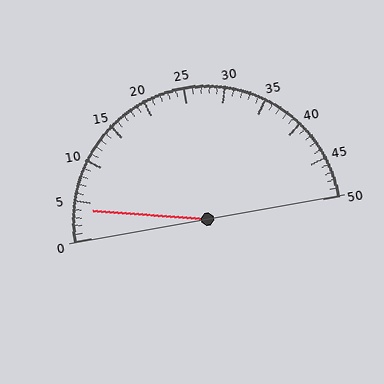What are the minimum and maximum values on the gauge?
The gauge ranges from 0 to 50.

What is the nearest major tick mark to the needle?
The nearest major tick mark is 5.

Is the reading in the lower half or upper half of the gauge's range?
The reading is in the lower half of the range (0 to 50).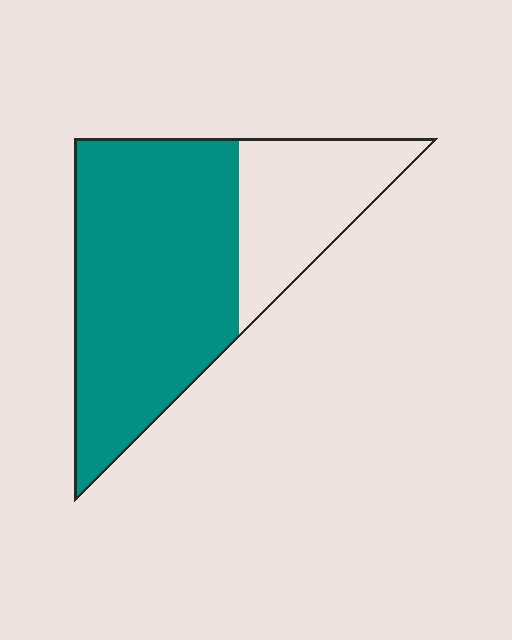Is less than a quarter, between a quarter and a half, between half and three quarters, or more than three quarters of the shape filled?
Between half and three quarters.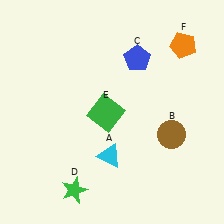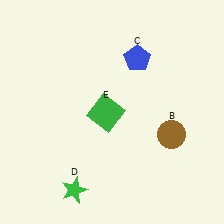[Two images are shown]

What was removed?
The cyan triangle (A), the orange pentagon (F) were removed in Image 2.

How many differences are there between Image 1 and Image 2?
There are 2 differences between the two images.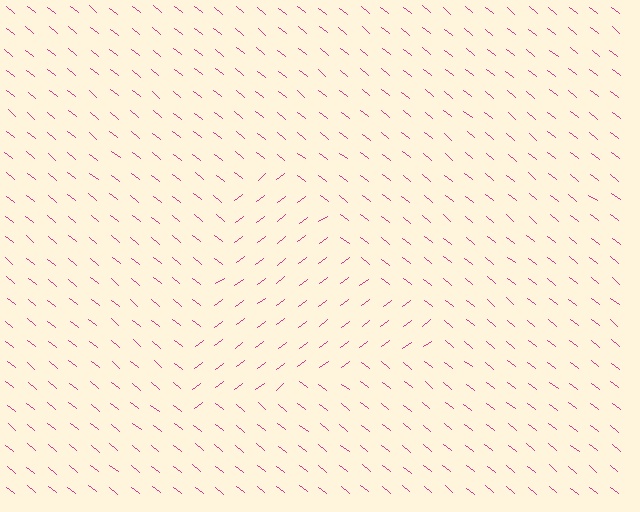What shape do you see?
I see a triangle.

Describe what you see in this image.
The image is filled with small magenta line segments. A triangle region in the image has lines oriented differently from the surrounding lines, creating a visible texture boundary.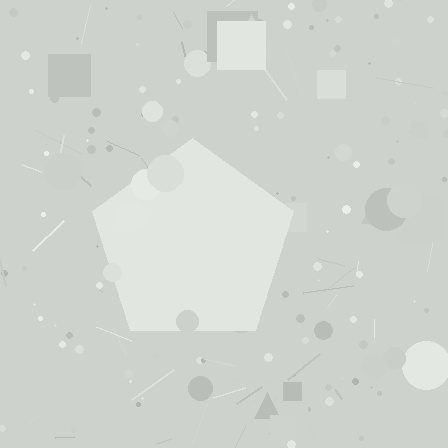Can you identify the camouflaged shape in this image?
The camouflaged shape is a pentagon.